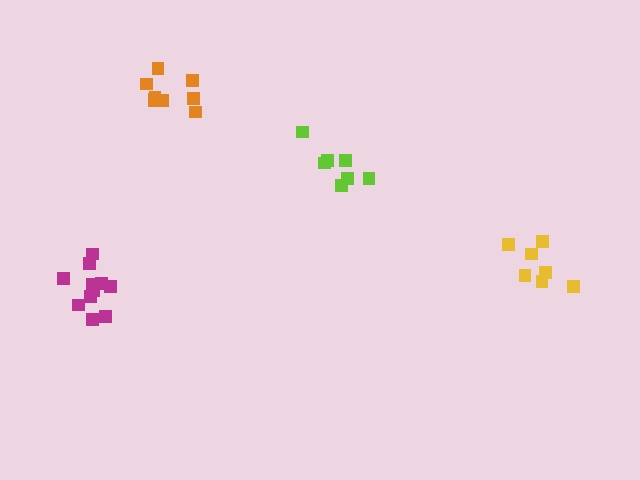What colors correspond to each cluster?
The clusters are colored: lime, orange, magenta, yellow.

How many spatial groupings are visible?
There are 4 spatial groupings.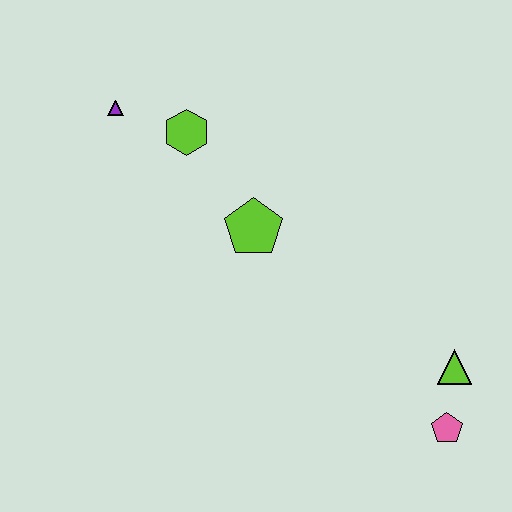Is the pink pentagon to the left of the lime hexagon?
No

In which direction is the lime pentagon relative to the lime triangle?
The lime pentagon is to the left of the lime triangle.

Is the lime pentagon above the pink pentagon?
Yes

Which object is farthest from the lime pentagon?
The pink pentagon is farthest from the lime pentagon.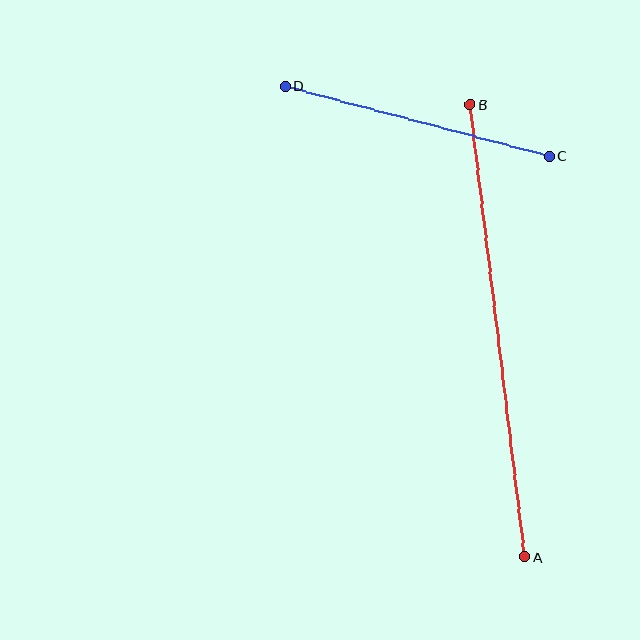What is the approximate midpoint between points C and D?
The midpoint is at approximately (417, 121) pixels.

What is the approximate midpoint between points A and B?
The midpoint is at approximately (498, 331) pixels.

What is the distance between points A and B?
The distance is approximately 456 pixels.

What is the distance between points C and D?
The distance is approximately 273 pixels.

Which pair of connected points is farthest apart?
Points A and B are farthest apart.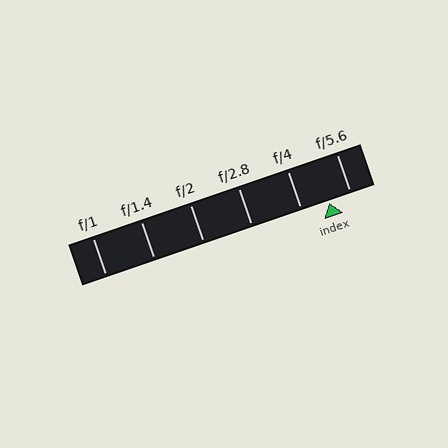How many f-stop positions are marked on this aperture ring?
There are 6 f-stop positions marked.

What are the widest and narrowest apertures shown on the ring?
The widest aperture shown is f/1 and the narrowest is f/5.6.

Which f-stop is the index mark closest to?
The index mark is closest to f/5.6.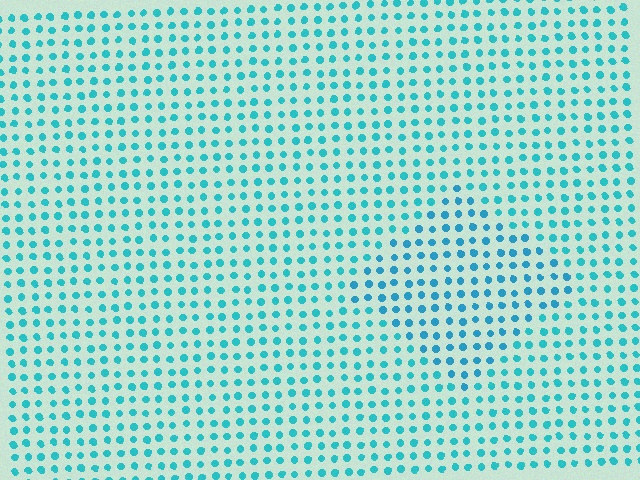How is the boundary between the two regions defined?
The boundary is defined purely by a slight shift in hue (about 14 degrees). Spacing, size, and orientation are identical on both sides.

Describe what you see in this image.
The image is filled with small cyan elements in a uniform arrangement. A diamond-shaped region is visible where the elements are tinted to a slightly different hue, forming a subtle color boundary.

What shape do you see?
I see a diamond.